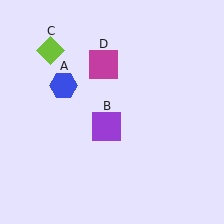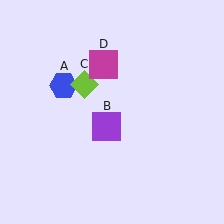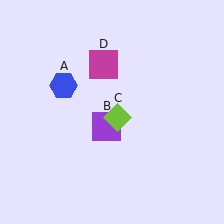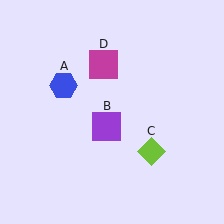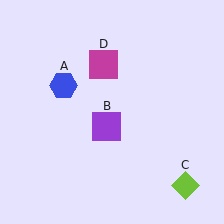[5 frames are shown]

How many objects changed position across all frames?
1 object changed position: lime diamond (object C).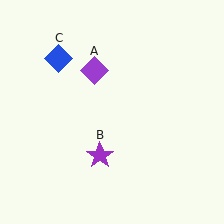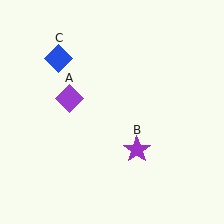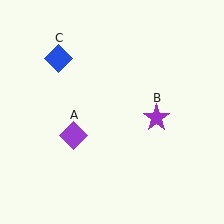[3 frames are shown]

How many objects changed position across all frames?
2 objects changed position: purple diamond (object A), purple star (object B).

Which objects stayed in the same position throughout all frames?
Blue diamond (object C) remained stationary.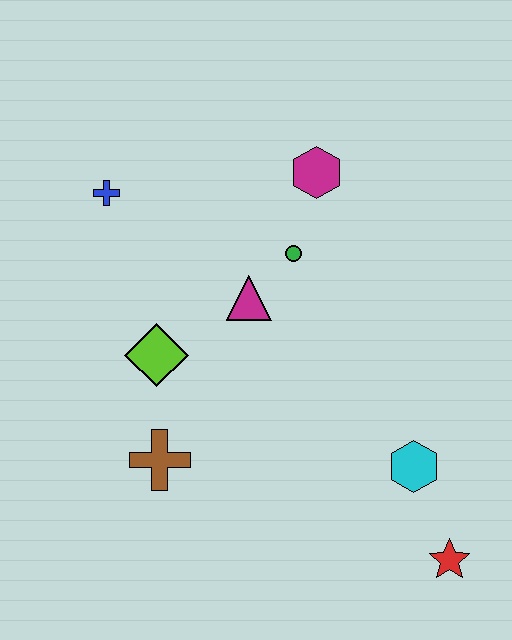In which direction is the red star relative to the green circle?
The red star is below the green circle.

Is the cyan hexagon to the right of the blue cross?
Yes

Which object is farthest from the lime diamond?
The red star is farthest from the lime diamond.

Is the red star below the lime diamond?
Yes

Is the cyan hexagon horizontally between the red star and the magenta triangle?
Yes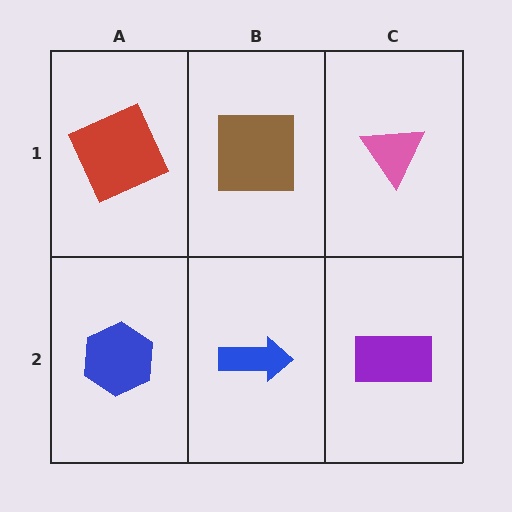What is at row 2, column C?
A purple rectangle.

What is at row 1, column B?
A brown square.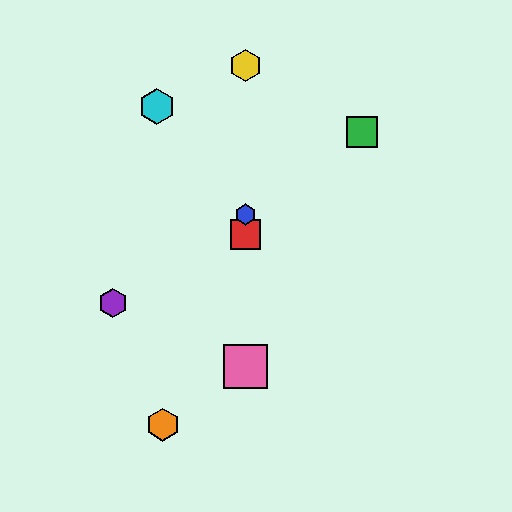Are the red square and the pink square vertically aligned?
Yes, both are at x≈245.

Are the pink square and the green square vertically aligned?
No, the pink square is at x≈245 and the green square is at x≈362.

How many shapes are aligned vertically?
4 shapes (the red square, the blue hexagon, the yellow hexagon, the pink square) are aligned vertically.